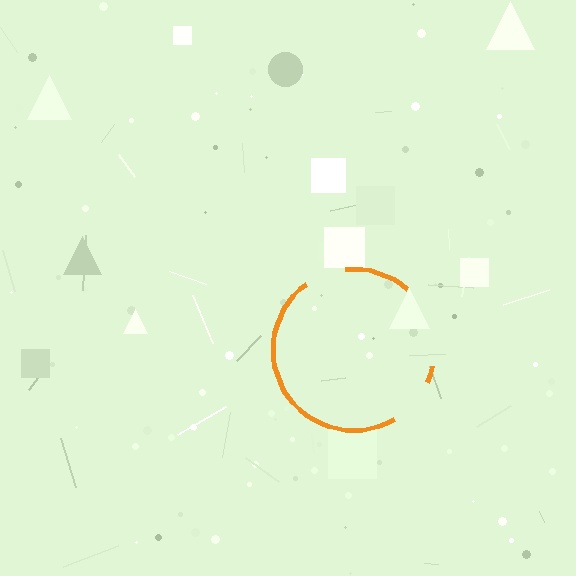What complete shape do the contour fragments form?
The contour fragments form a circle.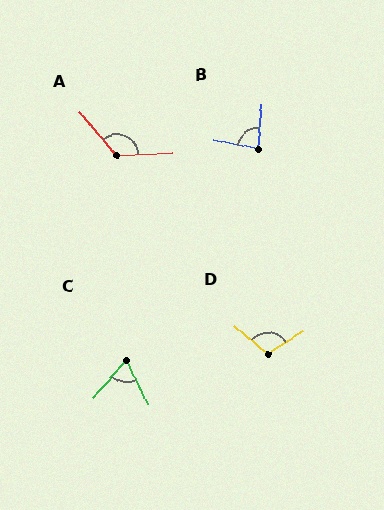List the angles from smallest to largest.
C (67°), B (83°), D (106°), A (127°).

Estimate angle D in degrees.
Approximately 106 degrees.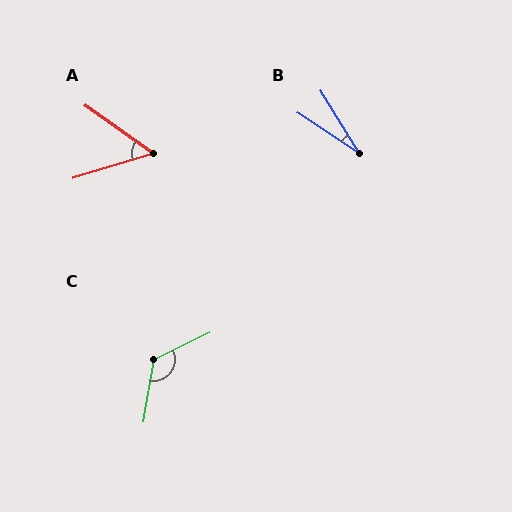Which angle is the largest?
C, at approximately 126 degrees.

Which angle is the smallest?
B, at approximately 25 degrees.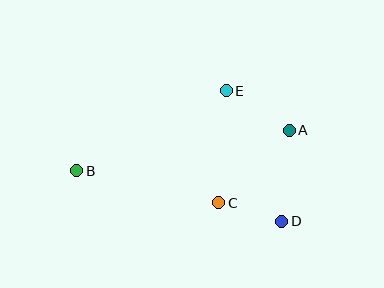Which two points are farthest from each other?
Points A and B are farthest from each other.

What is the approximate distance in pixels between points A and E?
The distance between A and E is approximately 75 pixels.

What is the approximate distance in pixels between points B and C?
The distance between B and C is approximately 146 pixels.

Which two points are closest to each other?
Points C and D are closest to each other.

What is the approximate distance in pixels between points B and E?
The distance between B and E is approximately 170 pixels.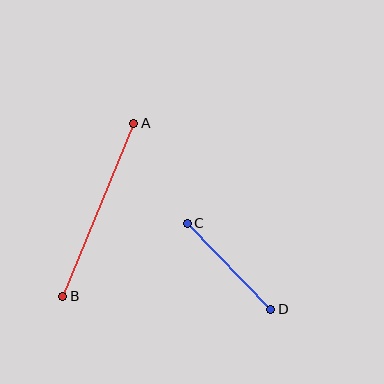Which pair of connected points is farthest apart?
Points A and B are farthest apart.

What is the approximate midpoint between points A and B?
The midpoint is at approximately (98, 210) pixels.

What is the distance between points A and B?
The distance is approximately 187 pixels.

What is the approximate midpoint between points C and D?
The midpoint is at approximately (229, 266) pixels.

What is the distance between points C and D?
The distance is approximately 120 pixels.